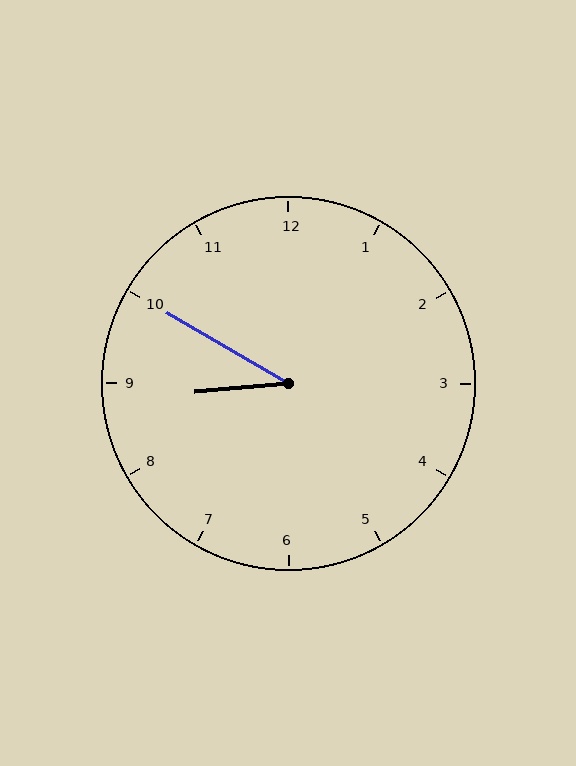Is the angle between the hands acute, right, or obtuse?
It is acute.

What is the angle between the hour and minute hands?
Approximately 35 degrees.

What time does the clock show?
8:50.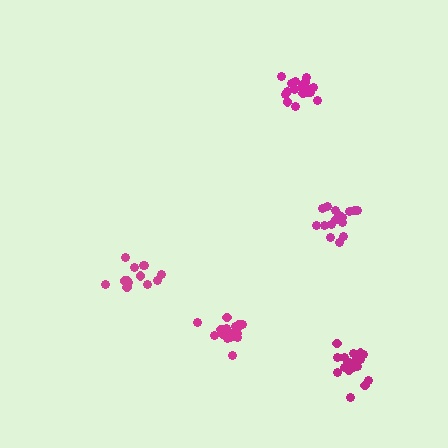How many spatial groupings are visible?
There are 5 spatial groupings.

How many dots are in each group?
Group 1: 18 dots, Group 2: 18 dots, Group 3: 18 dots, Group 4: 19 dots, Group 5: 14 dots (87 total).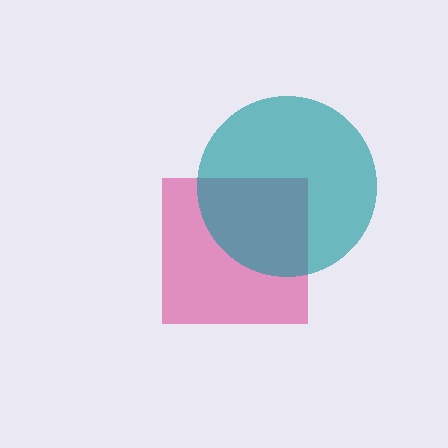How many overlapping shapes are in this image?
There are 2 overlapping shapes in the image.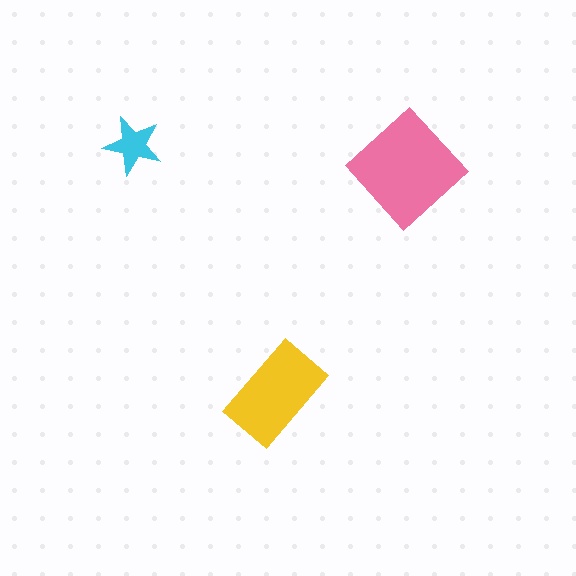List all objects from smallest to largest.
The cyan star, the yellow rectangle, the pink diamond.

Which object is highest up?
The cyan star is topmost.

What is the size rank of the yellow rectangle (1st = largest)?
2nd.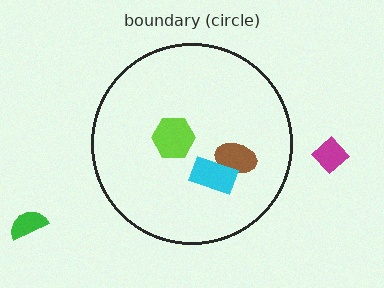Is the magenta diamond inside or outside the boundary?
Outside.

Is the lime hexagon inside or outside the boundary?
Inside.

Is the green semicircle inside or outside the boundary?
Outside.